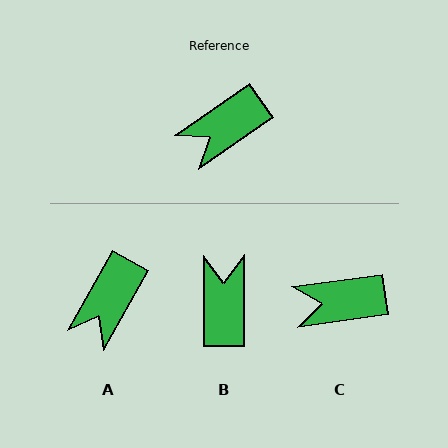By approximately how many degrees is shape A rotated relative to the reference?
Approximately 25 degrees counter-clockwise.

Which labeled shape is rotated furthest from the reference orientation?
B, about 125 degrees away.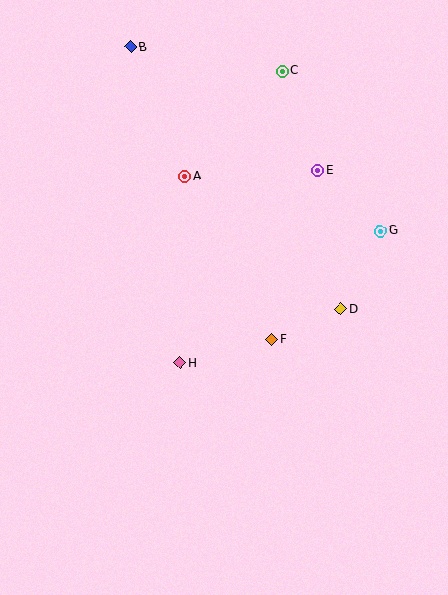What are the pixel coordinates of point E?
Point E is at (318, 170).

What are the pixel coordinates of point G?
Point G is at (380, 231).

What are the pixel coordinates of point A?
Point A is at (185, 176).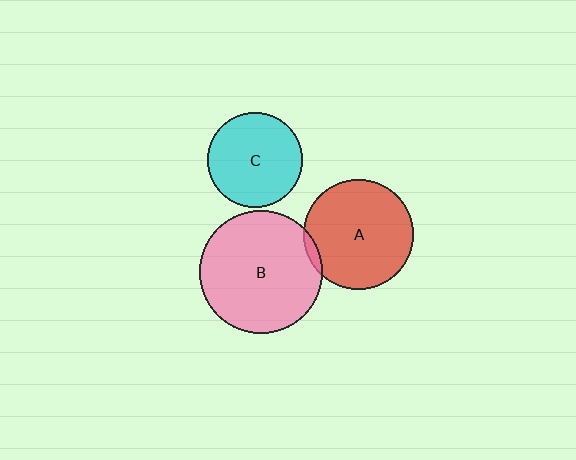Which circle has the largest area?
Circle B (pink).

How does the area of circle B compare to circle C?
Approximately 1.7 times.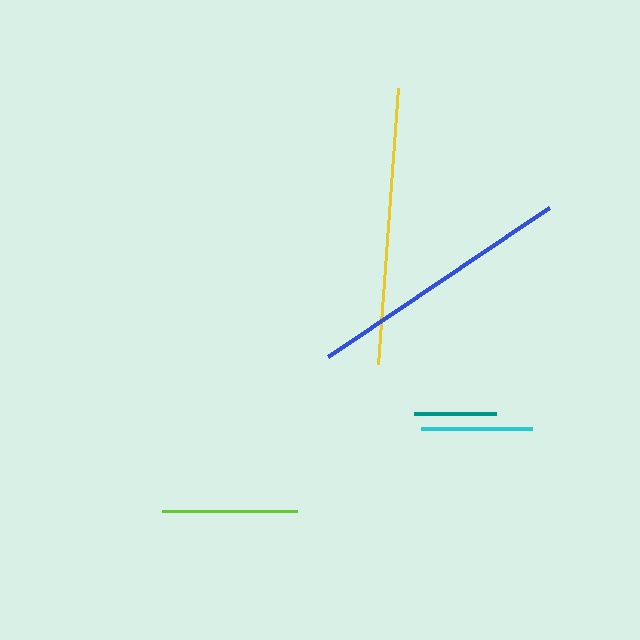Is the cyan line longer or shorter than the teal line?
The cyan line is longer than the teal line.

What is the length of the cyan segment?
The cyan segment is approximately 111 pixels long.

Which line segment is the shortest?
The teal line is the shortest at approximately 82 pixels.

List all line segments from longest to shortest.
From longest to shortest: yellow, blue, lime, cyan, teal.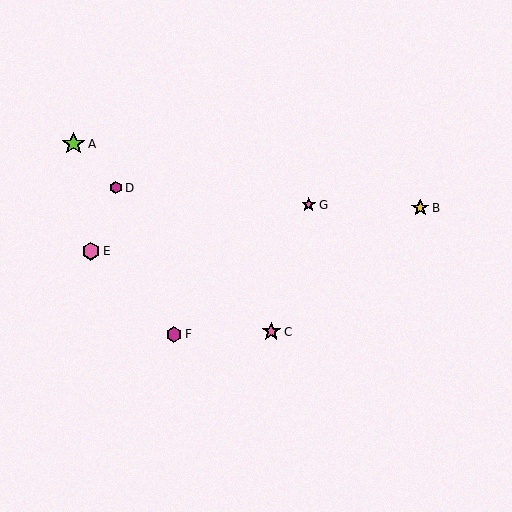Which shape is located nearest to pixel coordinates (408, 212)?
The yellow star (labeled B) at (420, 208) is nearest to that location.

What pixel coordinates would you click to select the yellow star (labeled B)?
Click at (420, 208) to select the yellow star B.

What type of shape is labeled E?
Shape E is a pink hexagon.